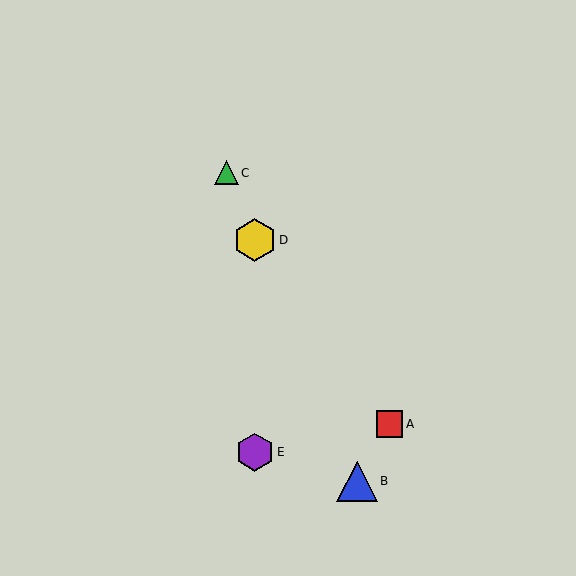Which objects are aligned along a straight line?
Objects B, C, D are aligned along a straight line.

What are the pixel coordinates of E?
Object E is at (255, 452).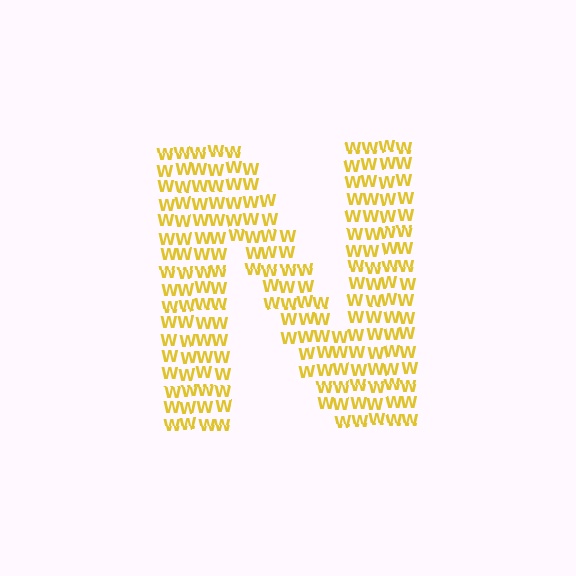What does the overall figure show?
The overall figure shows the letter N.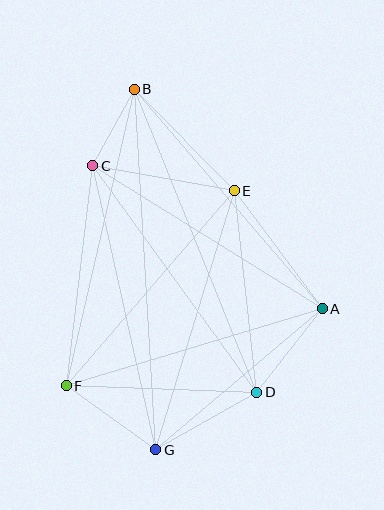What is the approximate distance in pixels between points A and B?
The distance between A and B is approximately 289 pixels.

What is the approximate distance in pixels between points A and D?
The distance between A and D is approximately 106 pixels.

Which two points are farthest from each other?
Points B and G are farthest from each other.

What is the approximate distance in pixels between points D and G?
The distance between D and G is approximately 116 pixels.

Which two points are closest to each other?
Points B and C are closest to each other.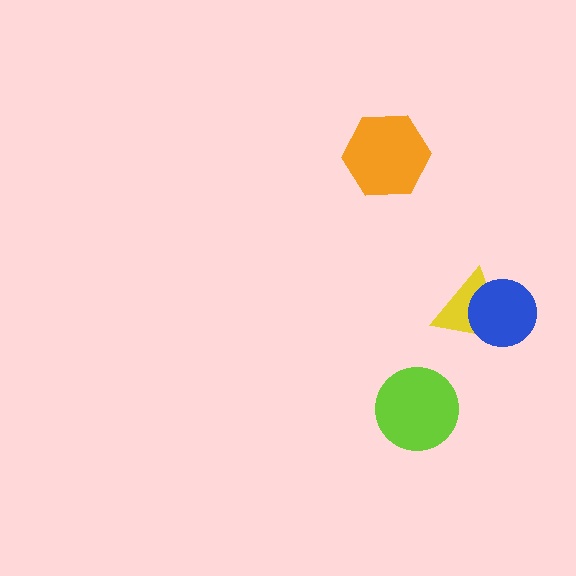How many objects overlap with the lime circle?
0 objects overlap with the lime circle.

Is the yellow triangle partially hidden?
Yes, it is partially covered by another shape.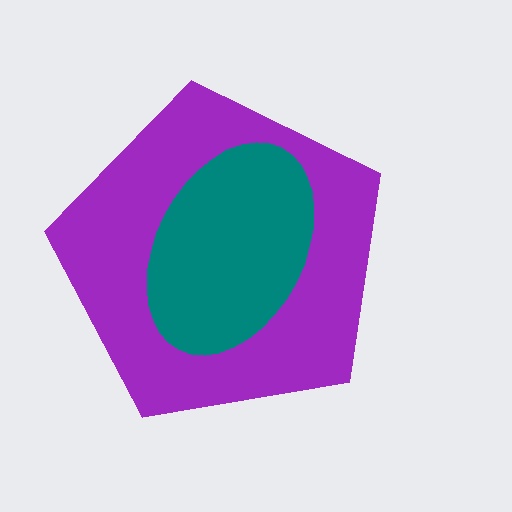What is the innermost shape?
The teal ellipse.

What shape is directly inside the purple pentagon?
The teal ellipse.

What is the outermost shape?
The purple pentagon.